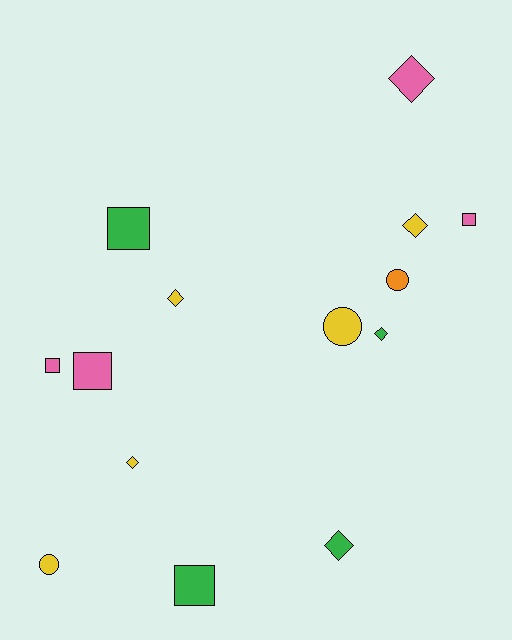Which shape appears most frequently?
Diamond, with 6 objects.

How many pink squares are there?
There are 3 pink squares.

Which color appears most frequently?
Yellow, with 5 objects.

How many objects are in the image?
There are 14 objects.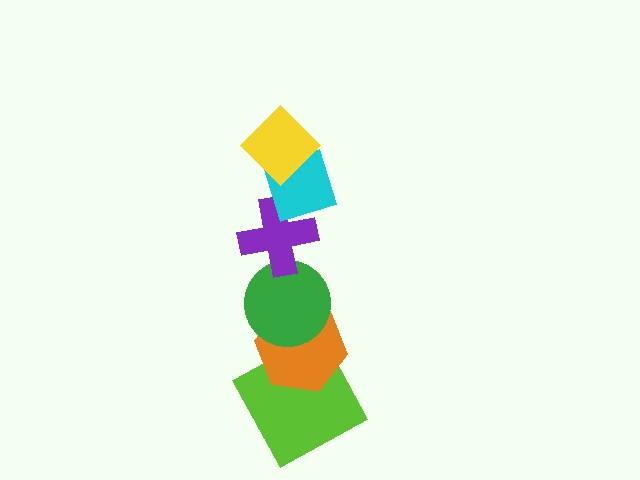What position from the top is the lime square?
The lime square is 6th from the top.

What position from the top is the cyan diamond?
The cyan diamond is 2nd from the top.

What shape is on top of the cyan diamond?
The yellow diamond is on top of the cyan diamond.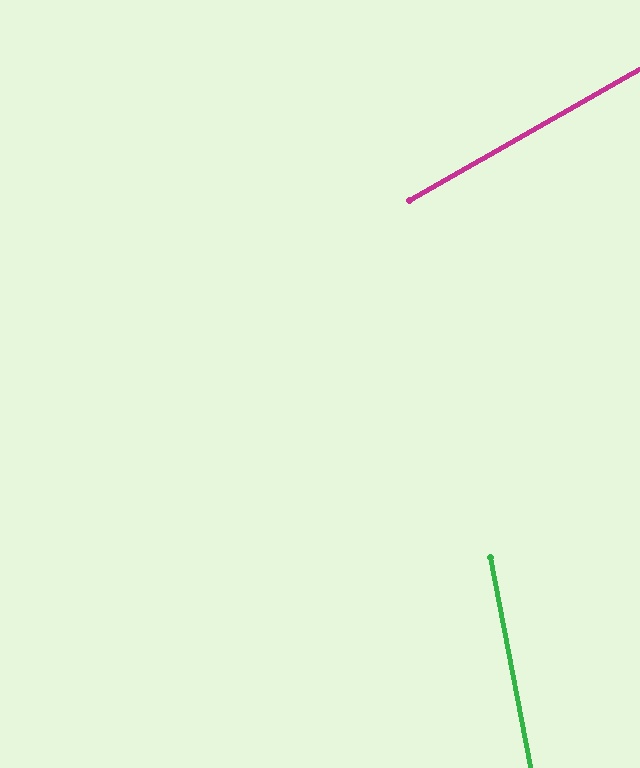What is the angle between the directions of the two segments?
Approximately 71 degrees.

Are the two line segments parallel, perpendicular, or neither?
Neither parallel nor perpendicular — they differ by about 71°.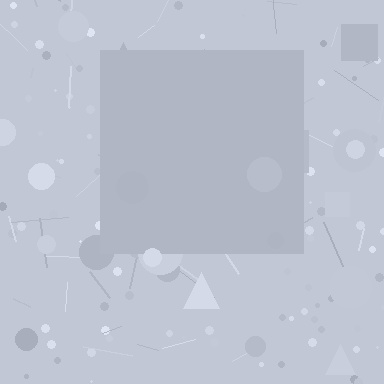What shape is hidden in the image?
A square is hidden in the image.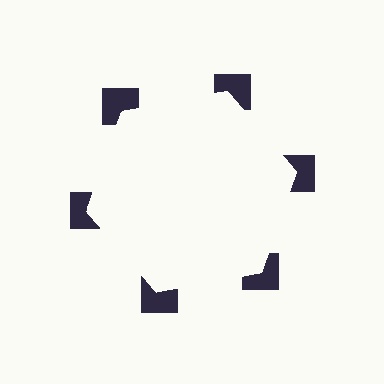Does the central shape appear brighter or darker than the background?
It typically appears slightly brighter than the background, even though no actual brightness change is drawn.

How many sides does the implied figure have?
6 sides.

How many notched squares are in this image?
There are 6 — one at each vertex of the illusory hexagon.